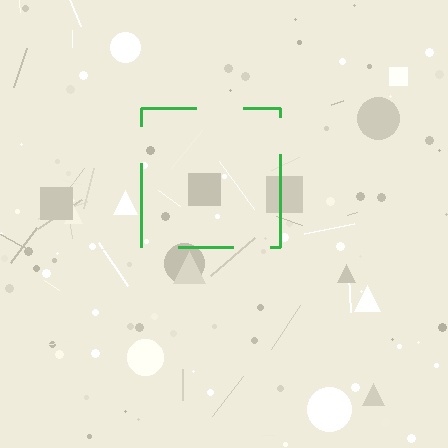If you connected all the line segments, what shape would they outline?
They would outline a square.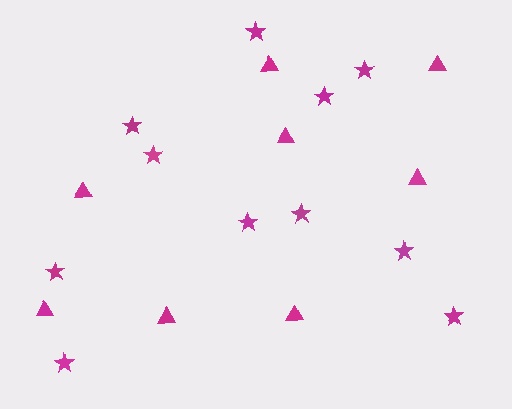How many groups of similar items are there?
There are 2 groups: one group of triangles (8) and one group of stars (11).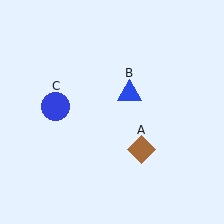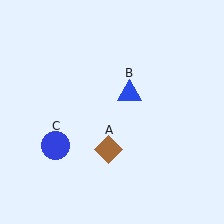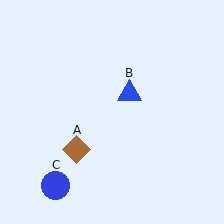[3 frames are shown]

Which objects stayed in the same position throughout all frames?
Blue triangle (object B) remained stationary.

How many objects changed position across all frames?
2 objects changed position: brown diamond (object A), blue circle (object C).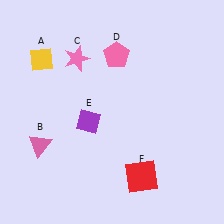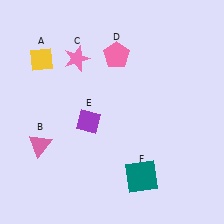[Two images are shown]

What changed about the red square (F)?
In Image 1, F is red. In Image 2, it changed to teal.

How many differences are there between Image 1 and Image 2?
There is 1 difference between the two images.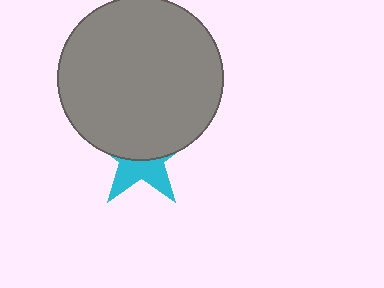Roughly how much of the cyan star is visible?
A small part of it is visible (roughly 41%).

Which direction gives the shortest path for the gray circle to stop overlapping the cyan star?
Moving up gives the shortest separation.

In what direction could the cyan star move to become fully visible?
The cyan star could move down. That would shift it out from behind the gray circle entirely.